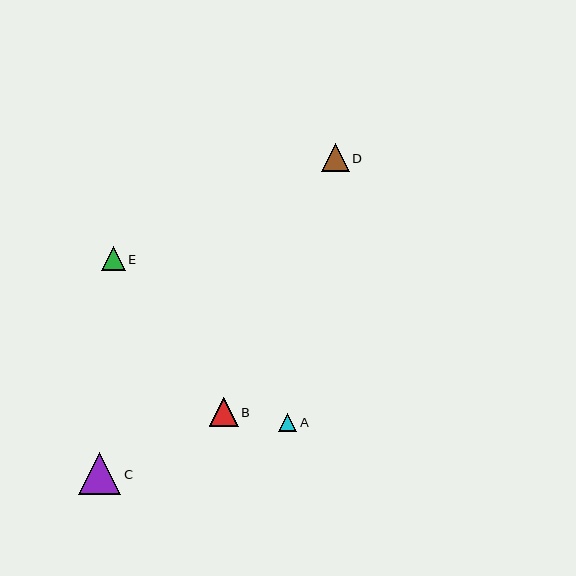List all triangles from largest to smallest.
From largest to smallest: C, B, D, E, A.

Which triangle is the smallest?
Triangle A is the smallest with a size of approximately 19 pixels.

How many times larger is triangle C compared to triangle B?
Triangle C is approximately 1.4 times the size of triangle B.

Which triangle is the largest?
Triangle C is the largest with a size of approximately 42 pixels.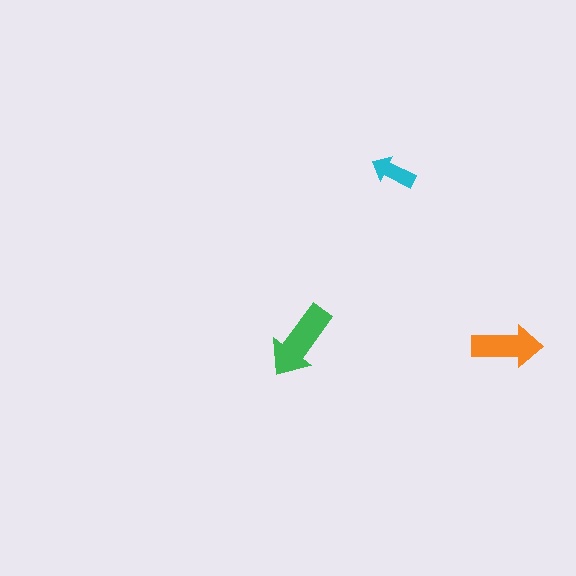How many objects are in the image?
There are 3 objects in the image.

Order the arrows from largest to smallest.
the green one, the orange one, the cyan one.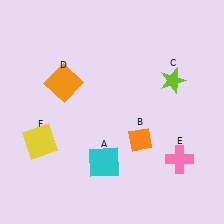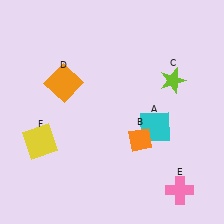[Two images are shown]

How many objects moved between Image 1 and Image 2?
2 objects moved between the two images.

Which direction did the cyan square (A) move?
The cyan square (A) moved right.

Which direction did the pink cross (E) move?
The pink cross (E) moved down.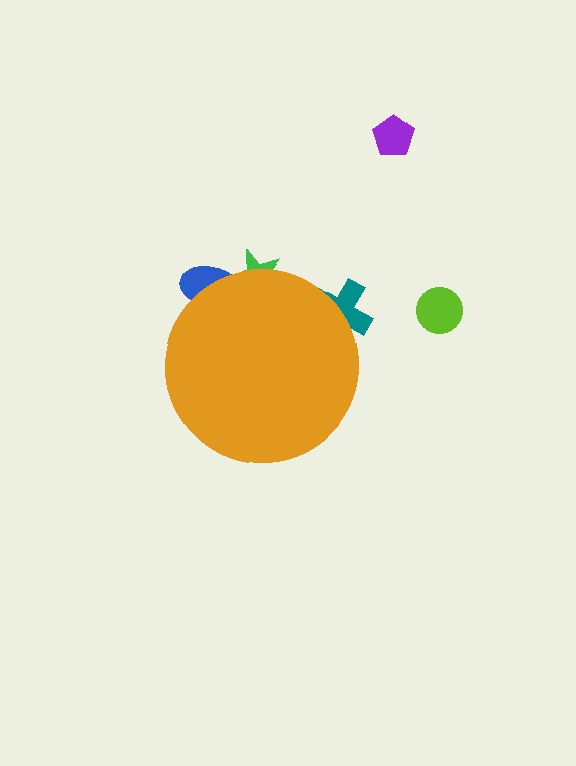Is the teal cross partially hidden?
Yes, the teal cross is partially hidden behind the orange circle.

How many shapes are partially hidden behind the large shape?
3 shapes are partially hidden.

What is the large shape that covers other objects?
An orange circle.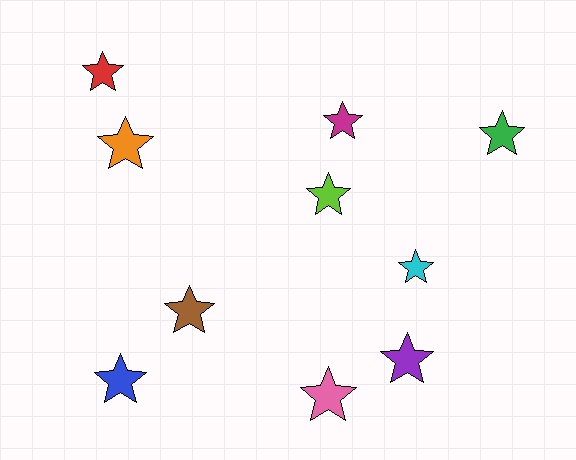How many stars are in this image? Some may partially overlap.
There are 10 stars.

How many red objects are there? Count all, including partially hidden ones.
There is 1 red object.